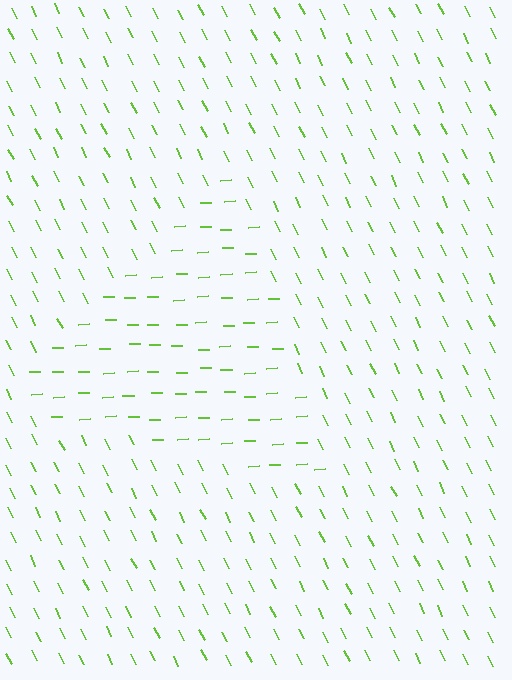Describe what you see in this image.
The image is filled with small lime line segments. A triangle region in the image has lines oriented differently from the surrounding lines, creating a visible texture boundary.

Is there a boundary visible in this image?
Yes, there is a texture boundary formed by a change in line orientation.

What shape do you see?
I see a triangle.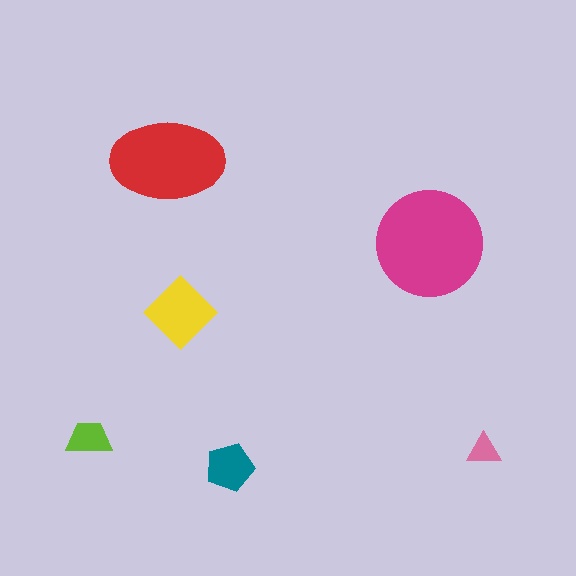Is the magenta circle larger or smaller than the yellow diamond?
Larger.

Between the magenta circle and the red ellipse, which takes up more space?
The magenta circle.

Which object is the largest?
The magenta circle.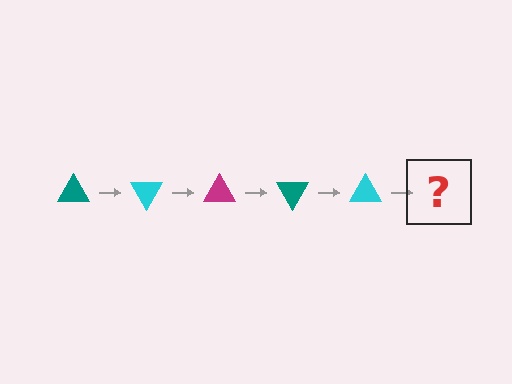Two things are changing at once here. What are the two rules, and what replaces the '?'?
The two rules are that it rotates 60 degrees each step and the color cycles through teal, cyan, and magenta. The '?' should be a magenta triangle, rotated 300 degrees from the start.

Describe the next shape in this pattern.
It should be a magenta triangle, rotated 300 degrees from the start.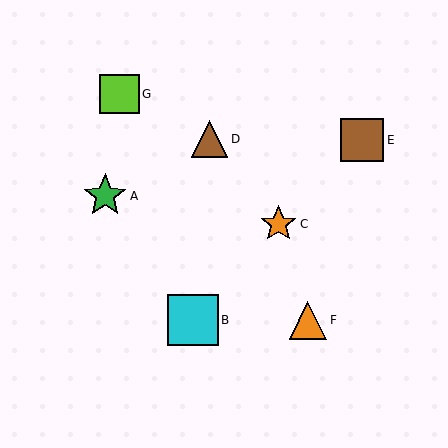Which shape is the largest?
The cyan square (labeled B) is the largest.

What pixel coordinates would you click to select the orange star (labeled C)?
Click at (278, 224) to select the orange star C.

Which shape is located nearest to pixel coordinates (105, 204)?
The green star (labeled A) at (105, 196) is nearest to that location.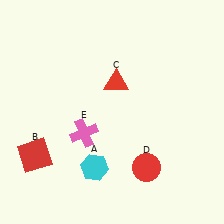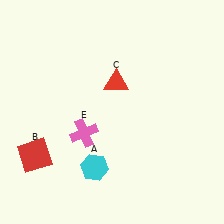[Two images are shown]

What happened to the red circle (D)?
The red circle (D) was removed in Image 2. It was in the bottom-right area of Image 1.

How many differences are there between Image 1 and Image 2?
There is 1 difference between the two images.